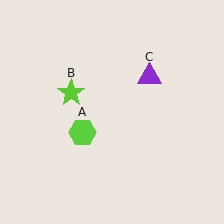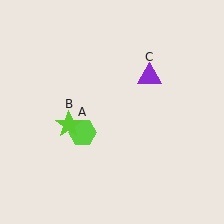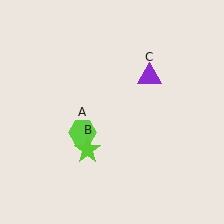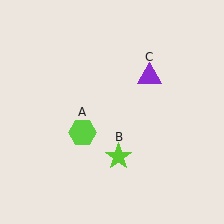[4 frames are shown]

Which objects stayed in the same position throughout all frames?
Lime hexagon (object A) and purple triangle (object C) remained stationary.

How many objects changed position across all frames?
1 object changed position: lime star (object B).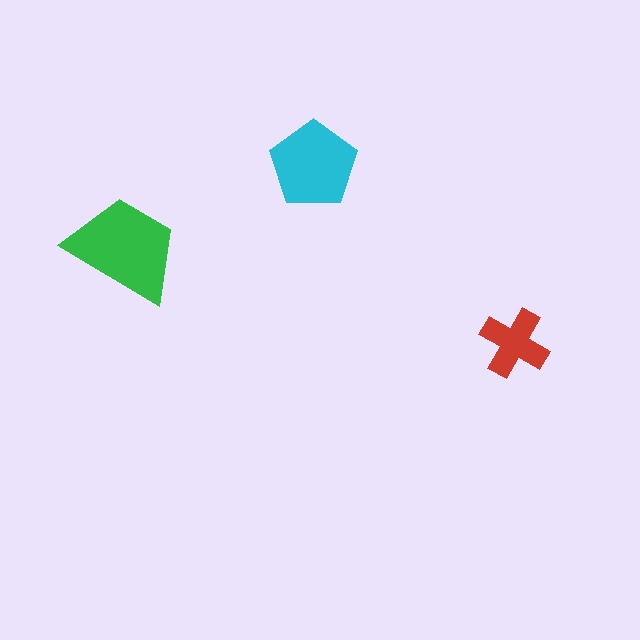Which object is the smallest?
The red cross.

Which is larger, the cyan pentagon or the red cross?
The cyan pentagon.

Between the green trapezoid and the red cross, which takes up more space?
The green trapezoid.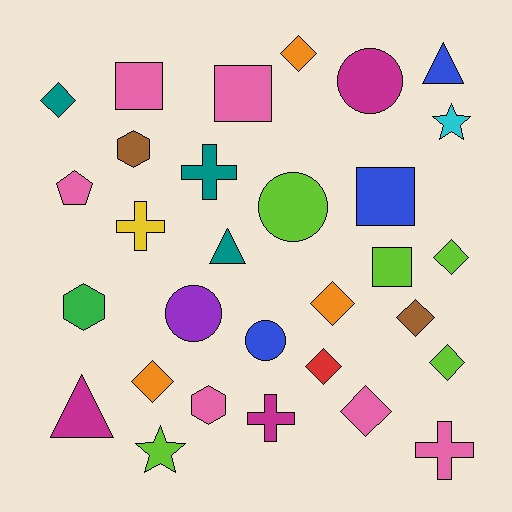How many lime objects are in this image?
There are 5 lime objects.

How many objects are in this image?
There are 30 objects.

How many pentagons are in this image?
There is 1 pentagon.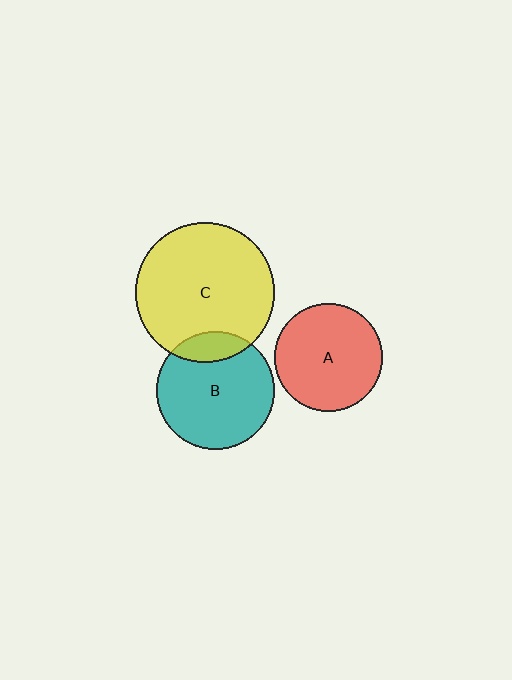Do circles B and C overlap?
Yes.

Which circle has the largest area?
Circle C (yellow).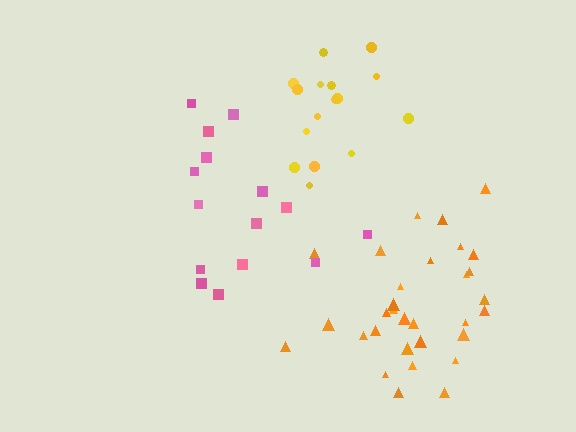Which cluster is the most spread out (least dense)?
Pink.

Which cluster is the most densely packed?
Orange.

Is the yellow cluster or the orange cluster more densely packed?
Orange.